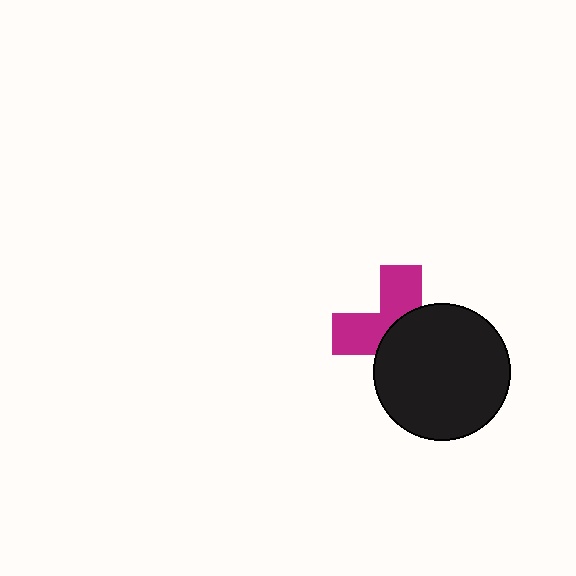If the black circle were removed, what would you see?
You would see the complete magenta cross.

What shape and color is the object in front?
The object in front is a black circle.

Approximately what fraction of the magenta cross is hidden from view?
Roughly 56% of the magenta cross is hidden behind the black circle.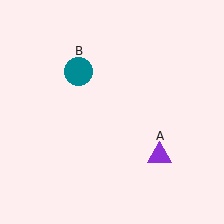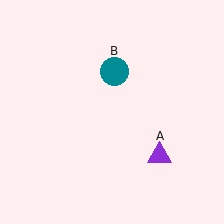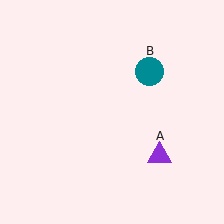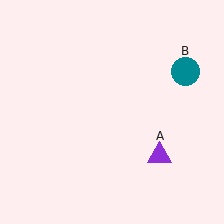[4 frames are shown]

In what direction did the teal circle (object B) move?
The teal circle (object B) moved right.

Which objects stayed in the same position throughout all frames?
Purple triangle (object A) remained stationary.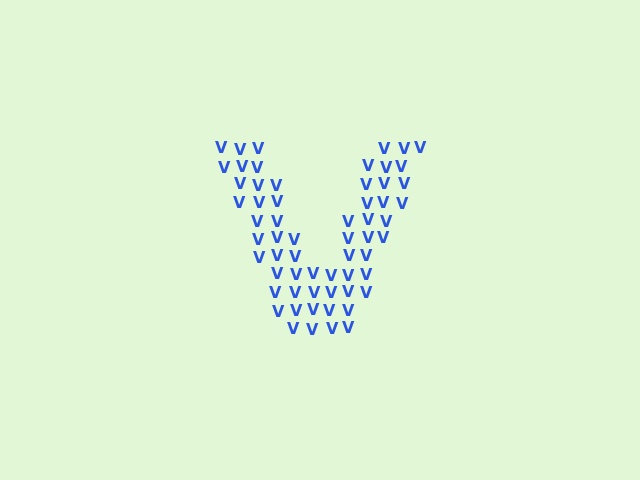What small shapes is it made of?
It is made of small letter V's.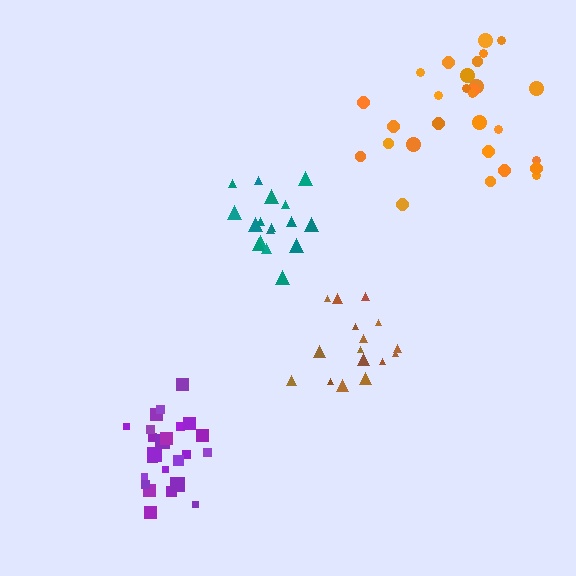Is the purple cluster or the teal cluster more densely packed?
Purple.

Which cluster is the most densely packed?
Purple.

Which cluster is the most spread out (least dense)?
Orange.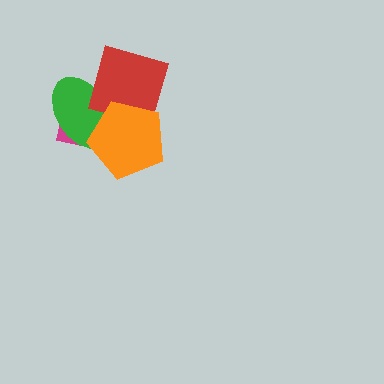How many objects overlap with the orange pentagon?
3 objects overlap with the orange pentagon.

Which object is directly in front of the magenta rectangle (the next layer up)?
The green ellipse is directly in front of the magenta rectangle.